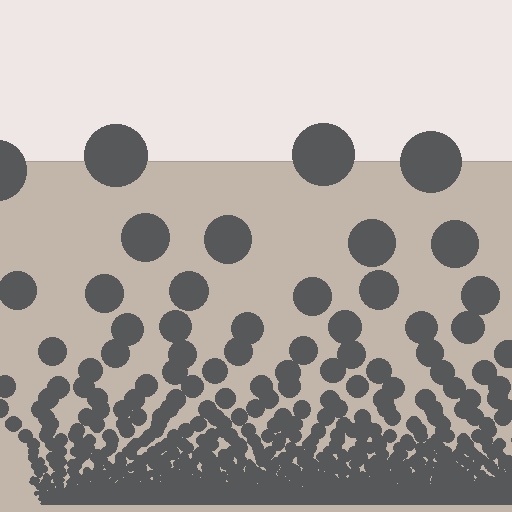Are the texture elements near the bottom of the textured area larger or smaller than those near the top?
Smaller. The gradient is inverted — elements near the bottom are smaller and denser.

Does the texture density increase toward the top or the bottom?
Density increases toward the bottom.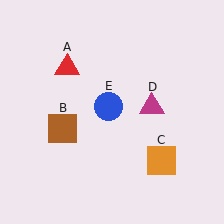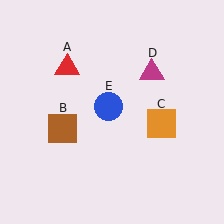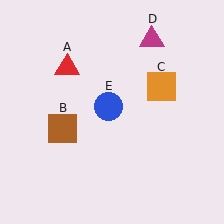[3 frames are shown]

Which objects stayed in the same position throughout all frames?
Red triangle (object A) and brown square (object B) and blue circle (object E) remained stationary.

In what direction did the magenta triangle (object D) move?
The magenta triangle (object D) moved up.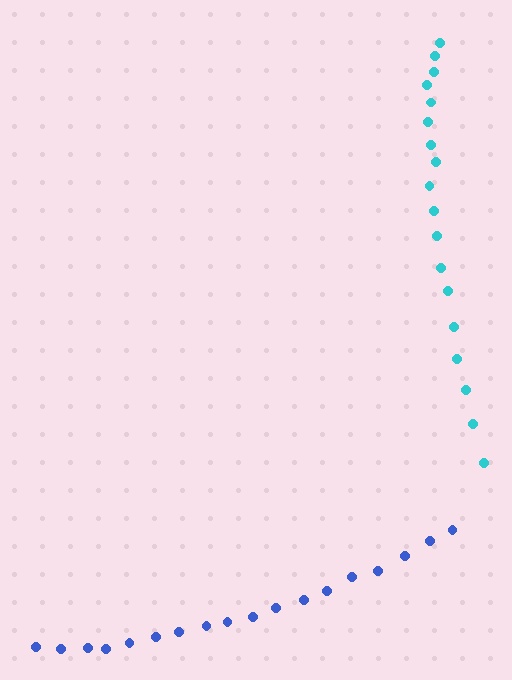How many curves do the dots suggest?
There are 2 distinct paths.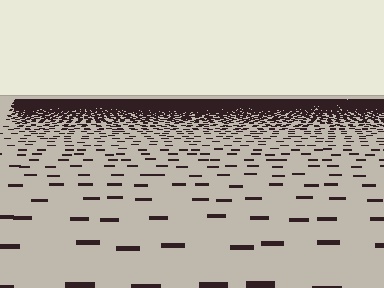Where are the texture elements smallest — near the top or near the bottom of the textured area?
Near the top.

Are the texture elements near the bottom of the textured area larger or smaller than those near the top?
Larger. Near the bottom, elements are closer to the viewer and appear at a bigger on-screen size.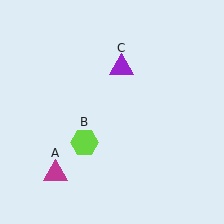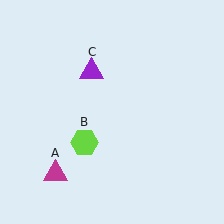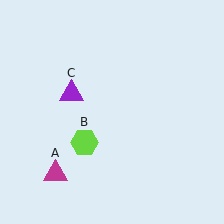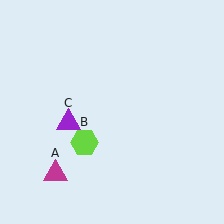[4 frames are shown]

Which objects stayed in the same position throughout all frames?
Magenta triangle (object A) and lime hexagon (object B) remained stationary.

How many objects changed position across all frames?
1 object changed position: purple triangle (object C).